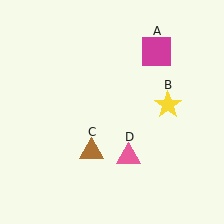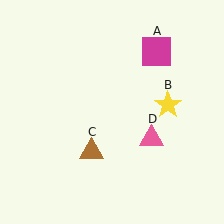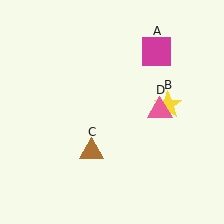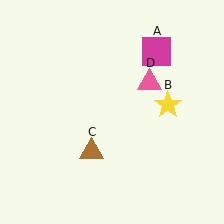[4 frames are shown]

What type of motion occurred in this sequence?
The pink triangle (object D) rotated counterclockwise around the center of the scene.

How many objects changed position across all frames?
1 object changed position: pink triangle (object D).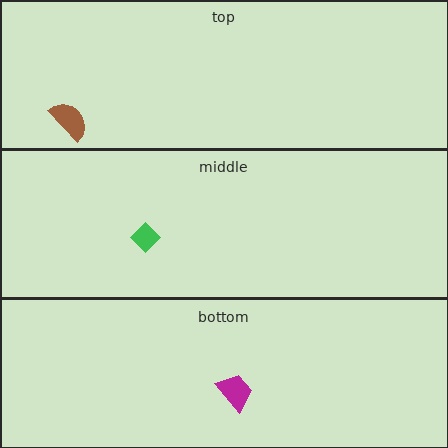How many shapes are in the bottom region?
1.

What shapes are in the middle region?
The green diamond.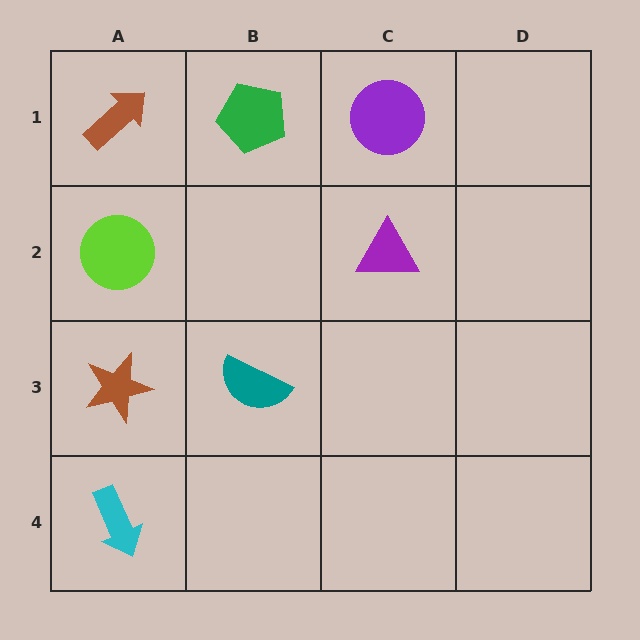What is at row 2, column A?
A lime circle.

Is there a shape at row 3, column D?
No, that cell is empty.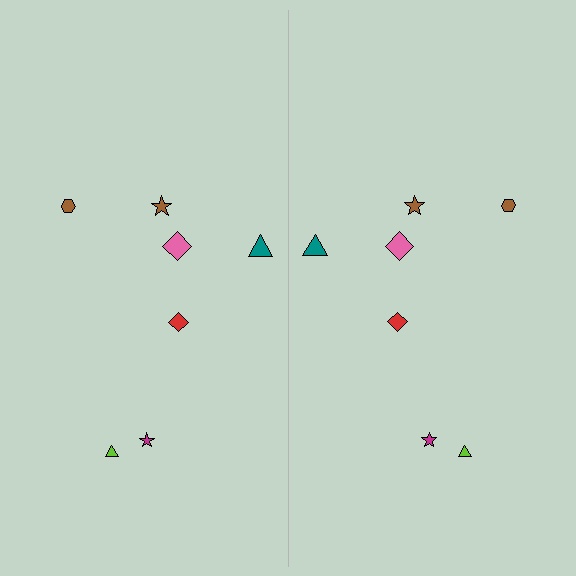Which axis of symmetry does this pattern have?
The pattern has a vertical axis of symmetry running through the center of the image.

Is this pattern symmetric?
Yes, this pattern has bilateral (reflection) symmetry.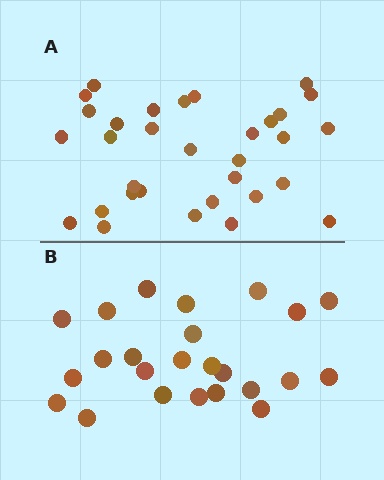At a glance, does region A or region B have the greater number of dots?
Region A (the top region) has more dots.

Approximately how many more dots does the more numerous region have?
Region A has roughly 8 or so more dots than region B.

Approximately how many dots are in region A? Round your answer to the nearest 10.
About 30 dots. (The exact count is 32, which rounds to 30.)